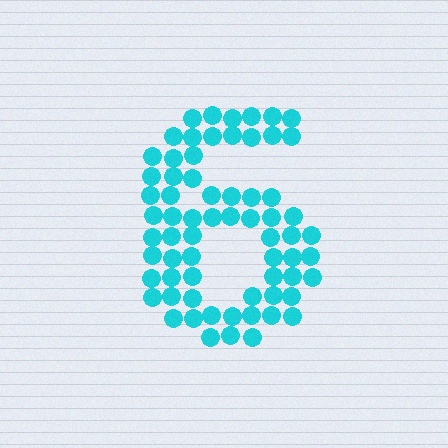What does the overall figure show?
The overall figure shows the digit 6.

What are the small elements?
The small elements are circles.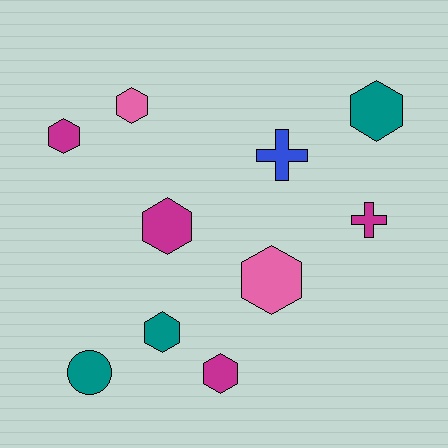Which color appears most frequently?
Magenta, with 4 objects.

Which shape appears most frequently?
Hexagon, with 7 objects.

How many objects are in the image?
There are 10 objects.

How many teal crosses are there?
There are no teal crosses.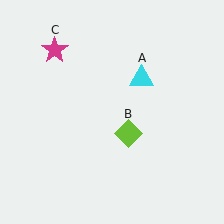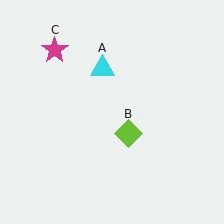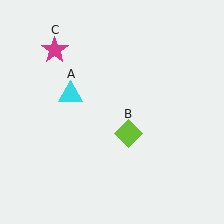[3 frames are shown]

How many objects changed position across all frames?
1 object changed position: cyan triangle (object A).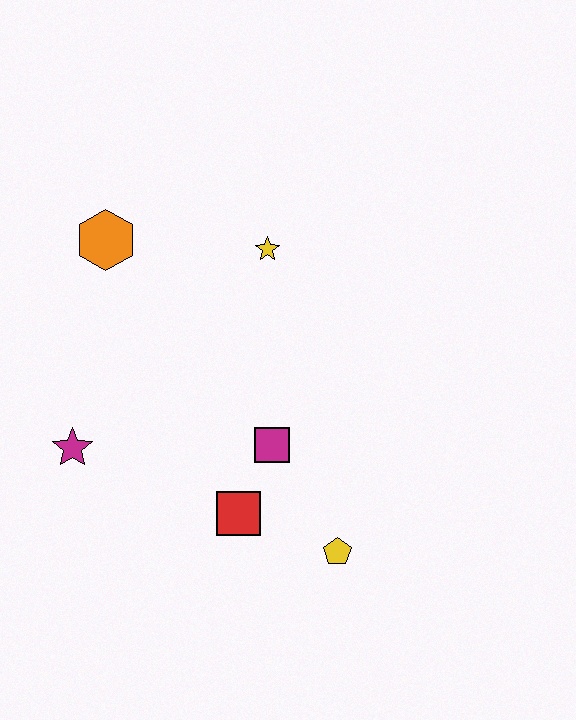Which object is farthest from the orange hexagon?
The yellow pentagon is farthest from the orange hexagon.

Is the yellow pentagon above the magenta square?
No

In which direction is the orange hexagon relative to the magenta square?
The orange hexagon is above the magenta square.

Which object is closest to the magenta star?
The red square is closest to the magenta star.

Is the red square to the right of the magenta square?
No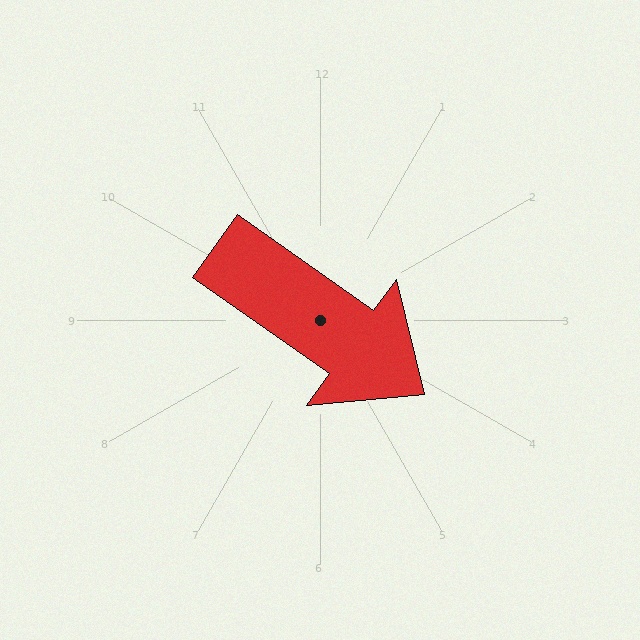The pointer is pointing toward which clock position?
Roughly 4 o'clock.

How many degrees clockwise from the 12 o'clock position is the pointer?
Approximately 125 degrees.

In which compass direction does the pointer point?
Southeast.